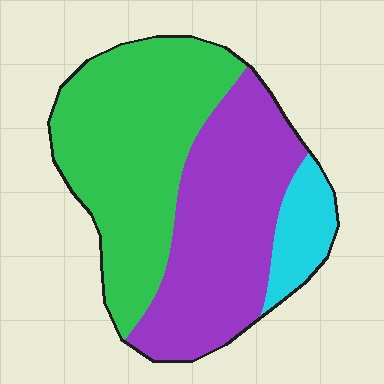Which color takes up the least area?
Cyan, at roughly 10%.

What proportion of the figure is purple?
Purple covers roughly 40% of the figure.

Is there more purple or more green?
Green.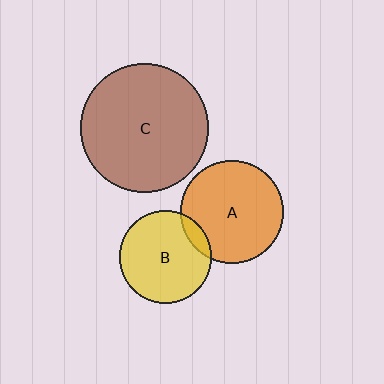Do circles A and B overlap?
Yes.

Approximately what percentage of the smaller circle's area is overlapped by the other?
Approximately 10%.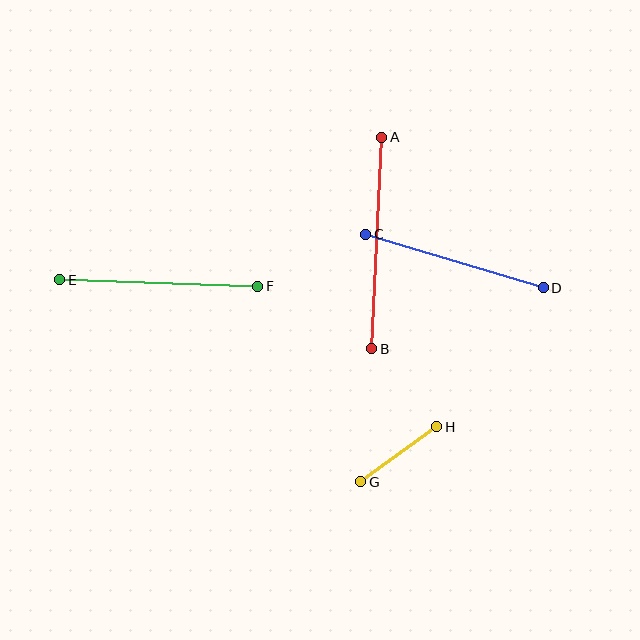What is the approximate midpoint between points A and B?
The midpoint is at approximately (377, 243) pixels.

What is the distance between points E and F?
The distance is approximately 198 pixels.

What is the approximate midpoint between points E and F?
The midpoint is at approximately (159, 283) pixels.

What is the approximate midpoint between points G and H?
The midpoint is at approximately (399, 454) pixels.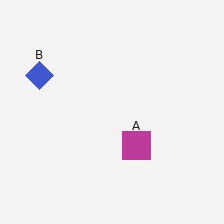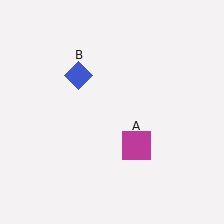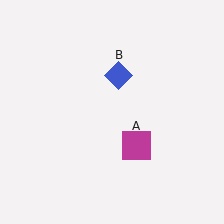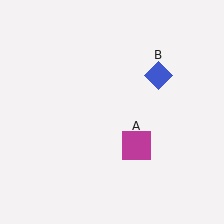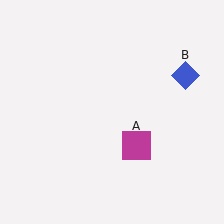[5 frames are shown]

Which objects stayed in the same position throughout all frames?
Magenta square (object A) remained stationary.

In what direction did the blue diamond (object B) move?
The blue diamond (object B) moved right.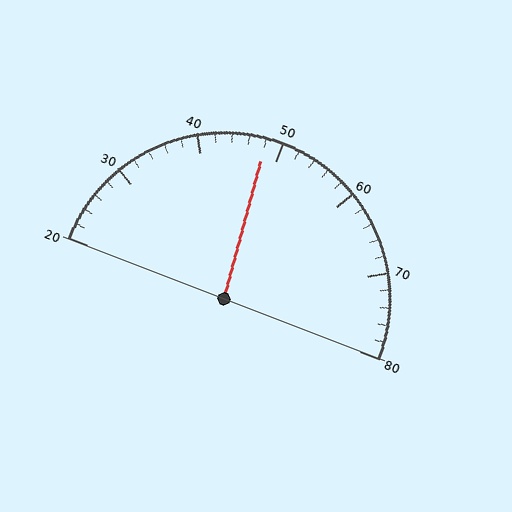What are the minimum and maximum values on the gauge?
The gauge ranges from 20 to 80.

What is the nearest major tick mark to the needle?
The nearest major tick mark is 50.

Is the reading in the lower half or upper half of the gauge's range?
The reading is in the lower half of the range (20 to 80).